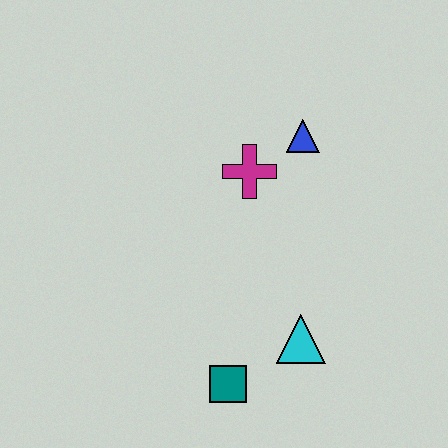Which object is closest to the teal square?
The cyan triangle is closest to the teal square.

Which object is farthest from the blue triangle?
The teal square is farthest from the blue triangle.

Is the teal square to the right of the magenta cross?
No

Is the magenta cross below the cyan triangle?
No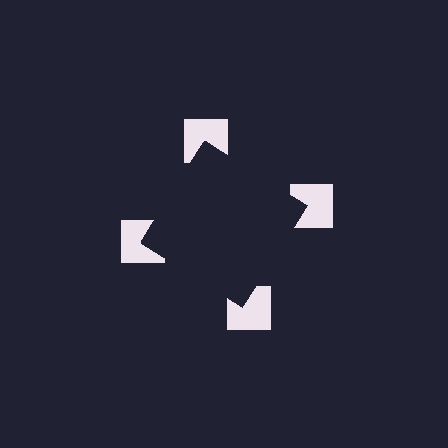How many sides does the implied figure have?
4 sides.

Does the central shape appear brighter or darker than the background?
It typically appears slightly darker than the background, even though no actual brightness change is drawn.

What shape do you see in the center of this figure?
An illusory square — its edges are inferred from the aligned wedge cuts in the notched squares, not physically drawn.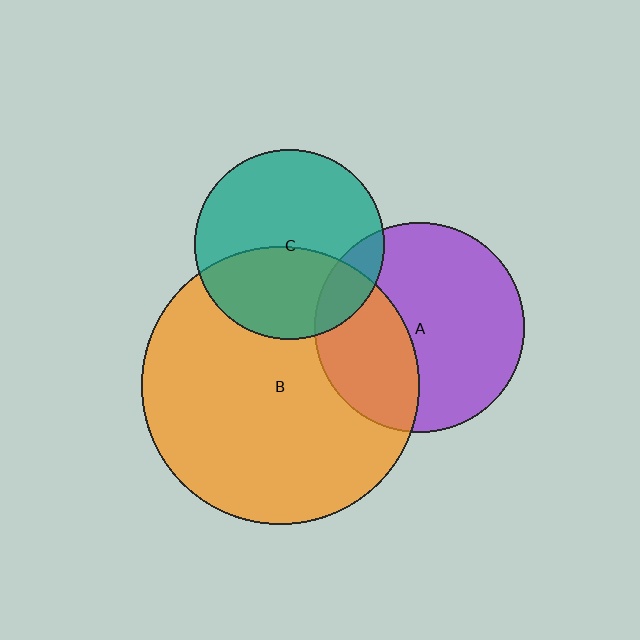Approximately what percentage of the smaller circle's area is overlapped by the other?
Approximately 15%.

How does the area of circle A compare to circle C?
Approximately 1.2 times.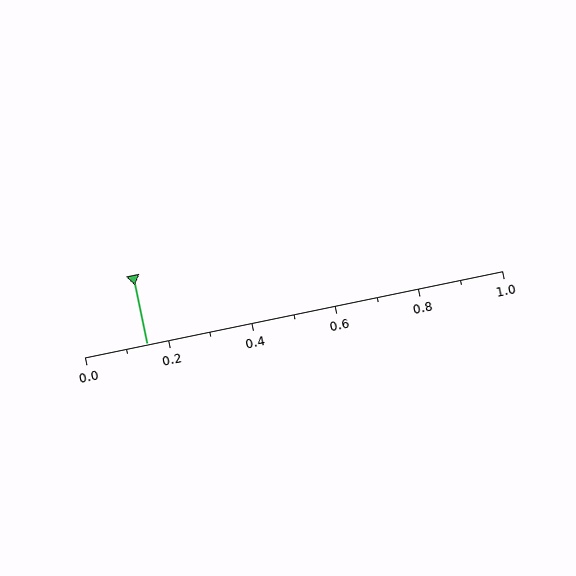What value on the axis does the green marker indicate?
The marker indicates approximately 0.15.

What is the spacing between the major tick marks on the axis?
The major ticks are spaced 0.2 apart.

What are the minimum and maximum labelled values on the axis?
The axis runs from 0.0 to 1.0.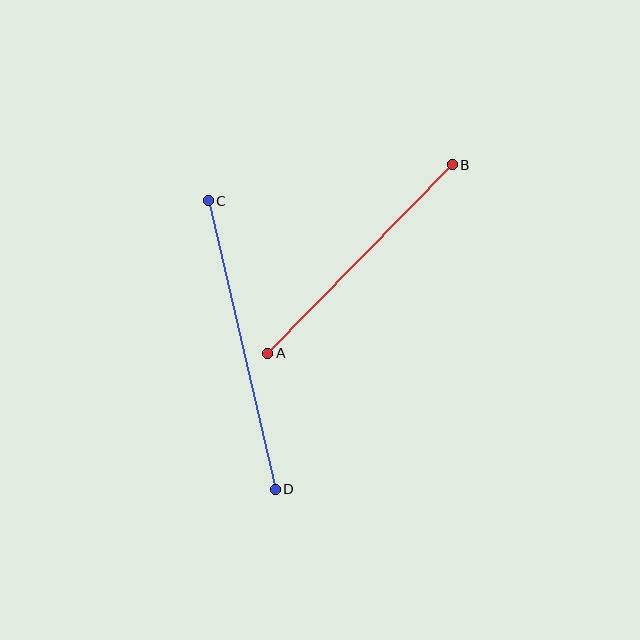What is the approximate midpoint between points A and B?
The midpoint is at approximately (360, 259) pixels.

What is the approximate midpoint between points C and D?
The midpoint is at approximately (242, 345) pixels.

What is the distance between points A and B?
The distance is approximately 264 pixels.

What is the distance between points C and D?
The distance is approximately 296 pixels.